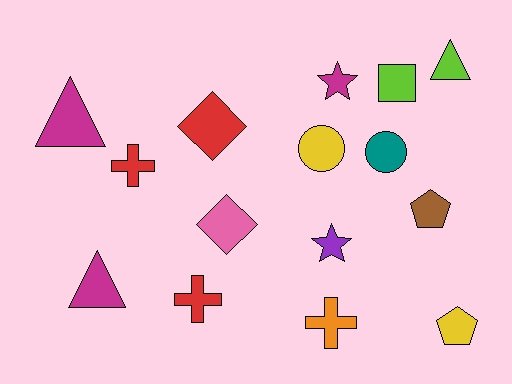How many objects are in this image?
There are 15 objects.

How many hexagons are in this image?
There are no hexagons.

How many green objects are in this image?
There are no green objects.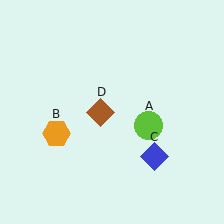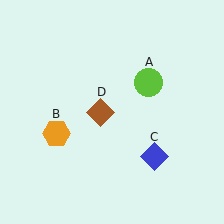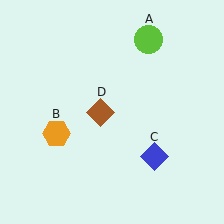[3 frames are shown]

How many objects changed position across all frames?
1 object changed position: lime circle (object A).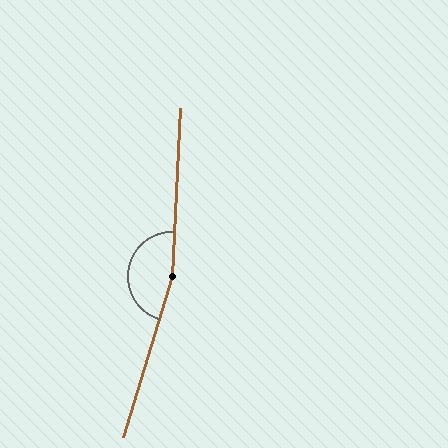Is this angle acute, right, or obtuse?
It is obtuse.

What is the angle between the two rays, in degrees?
Approximately 166 degrees.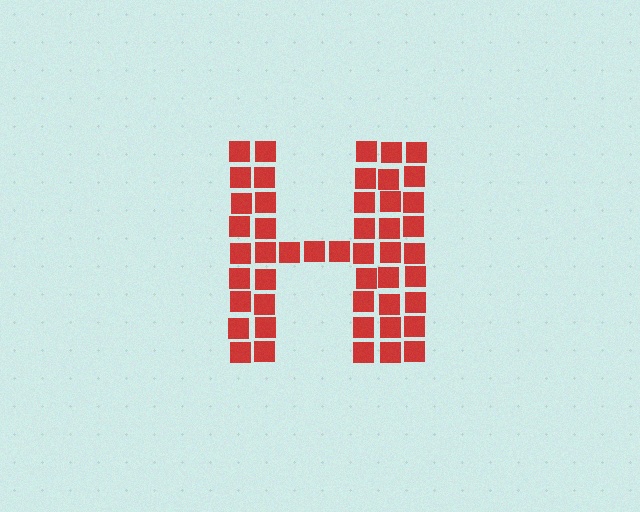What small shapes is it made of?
It is made of small squares.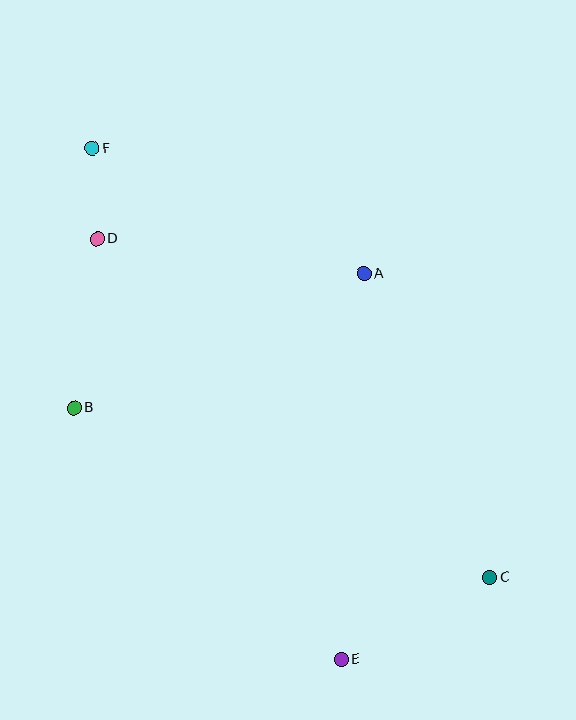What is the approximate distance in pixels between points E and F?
The distance between E and F is approximately 568 pixels.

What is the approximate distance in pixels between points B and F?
The distance between B and F is approximately 260 pixels.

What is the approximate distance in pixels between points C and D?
The distance between C and D is approximately 518 pixels.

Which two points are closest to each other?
Points D and F are closest to each other.